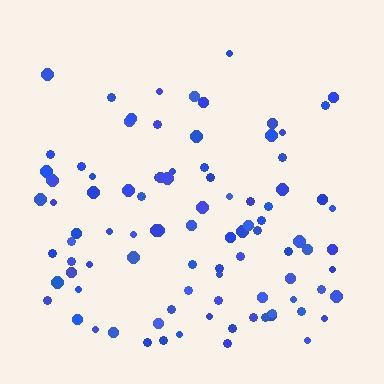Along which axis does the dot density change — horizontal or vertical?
Vertical.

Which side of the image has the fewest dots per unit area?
The top.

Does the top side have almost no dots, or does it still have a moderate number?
Still a moderate number, just noticeably fewer than the bottom.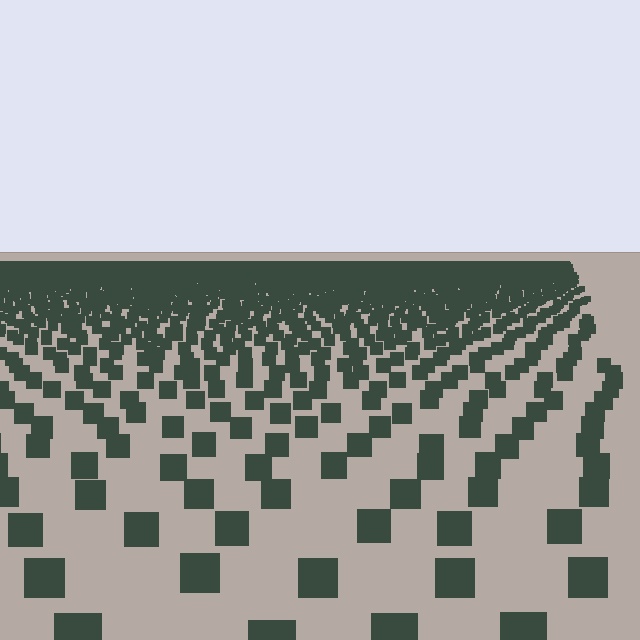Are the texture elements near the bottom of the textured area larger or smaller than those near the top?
Larger. Near the bottom, elements are closer to the viewer and appear at a bigger on-screen size.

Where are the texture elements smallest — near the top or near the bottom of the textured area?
Near the top.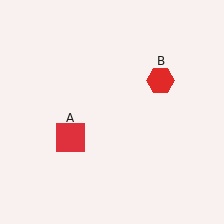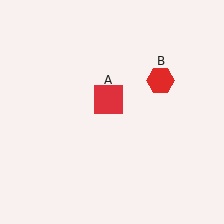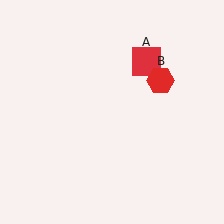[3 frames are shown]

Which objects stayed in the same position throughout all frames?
Red hexagon (object B) remained stationary.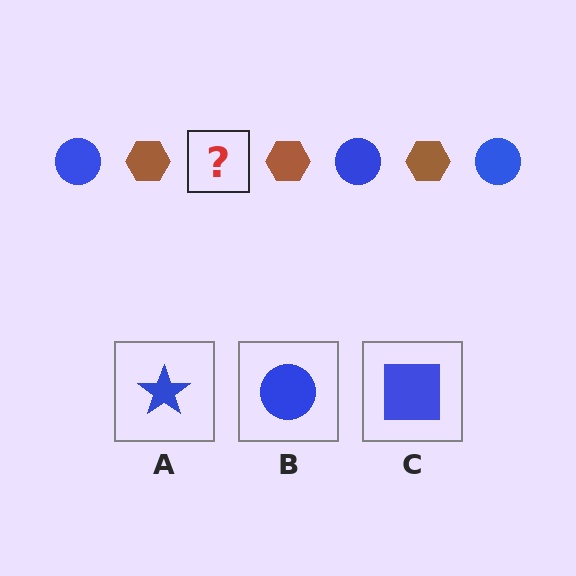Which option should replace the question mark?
Option B.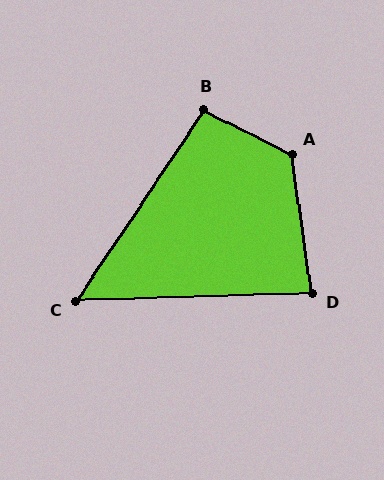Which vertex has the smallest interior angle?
C, at approximately 55 degrees.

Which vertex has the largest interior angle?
A, at approximately 125 degrees.